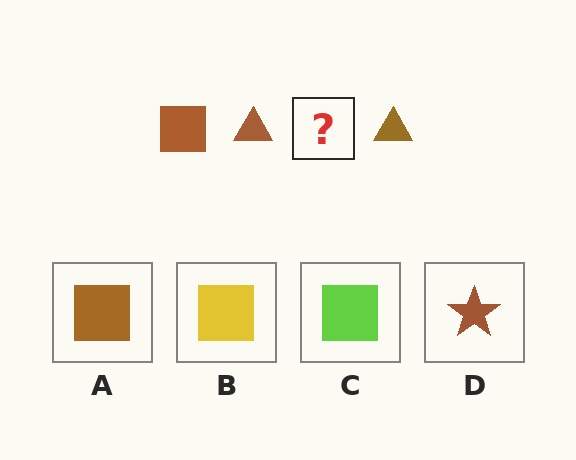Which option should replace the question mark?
Option A.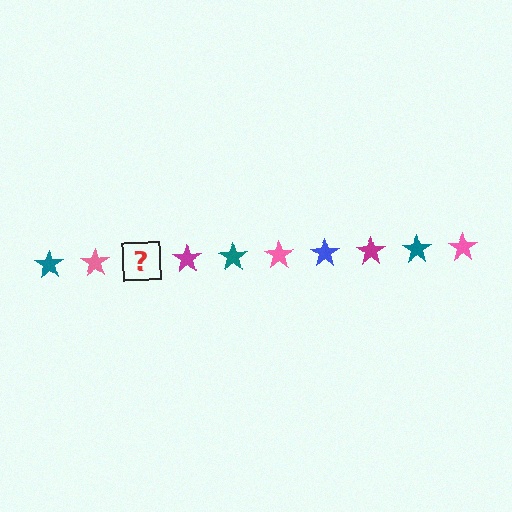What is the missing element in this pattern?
The missing element is a blue star.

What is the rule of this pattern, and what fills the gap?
The rule is that the pattern cycles through teal, pink, blue, magenta stars. The gap should be filled with a blue star.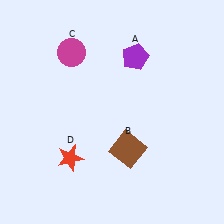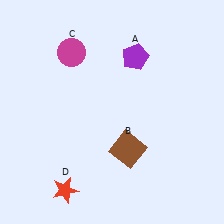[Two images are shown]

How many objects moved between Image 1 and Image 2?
1 object moved between the two images.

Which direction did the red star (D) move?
The red star (D) moved down.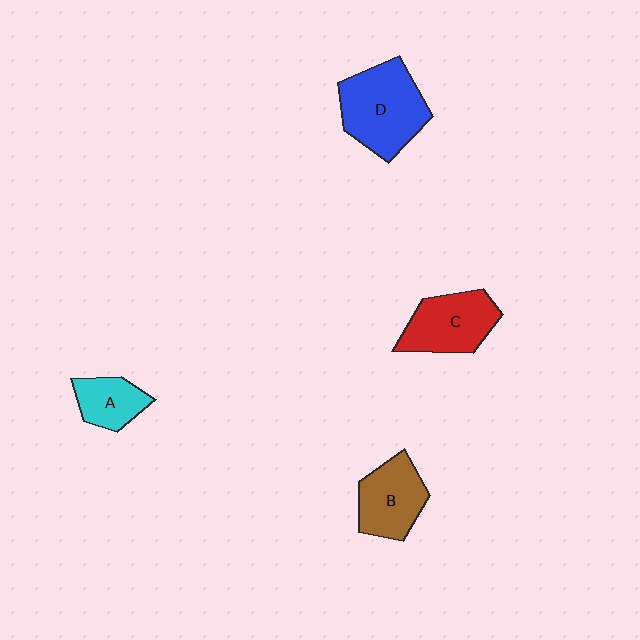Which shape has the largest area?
Shape D (blue).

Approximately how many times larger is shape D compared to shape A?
Approximately 2.1 times.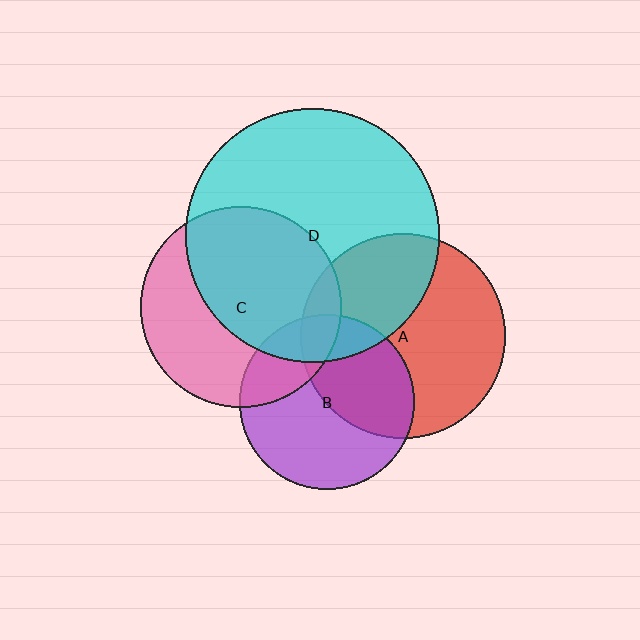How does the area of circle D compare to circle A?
Approximately 1.5 times.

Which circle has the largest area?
Circle D (cyan).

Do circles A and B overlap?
Yes.